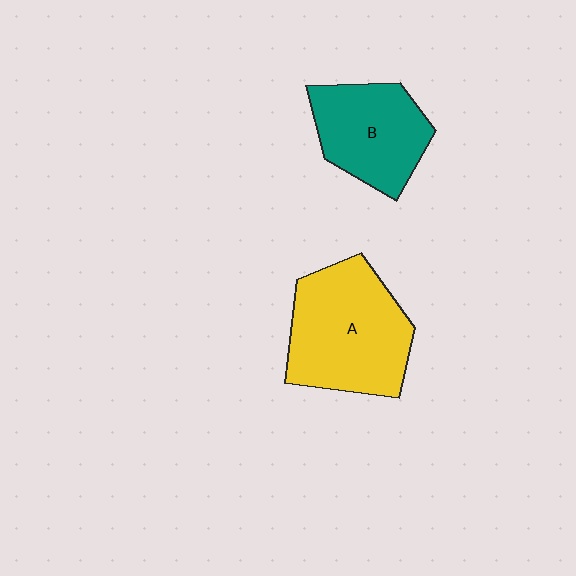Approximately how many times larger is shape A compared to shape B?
Approximately 1.4 times.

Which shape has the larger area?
Shape A (yellow).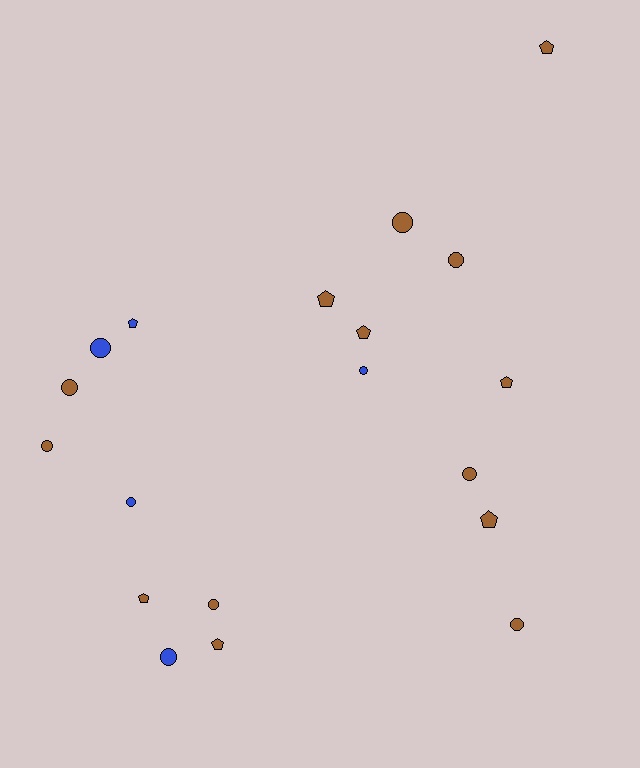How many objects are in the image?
There are 19 objects.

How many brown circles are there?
There are 7 brown circles.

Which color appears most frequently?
Brown, with 14 objects.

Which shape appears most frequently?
Circle, with 11 objects.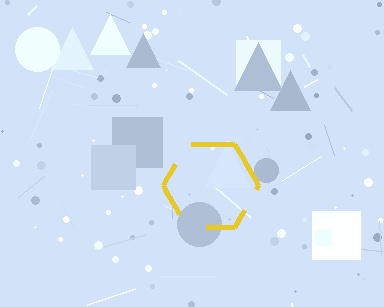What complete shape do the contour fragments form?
The contour fragments form a hexagon.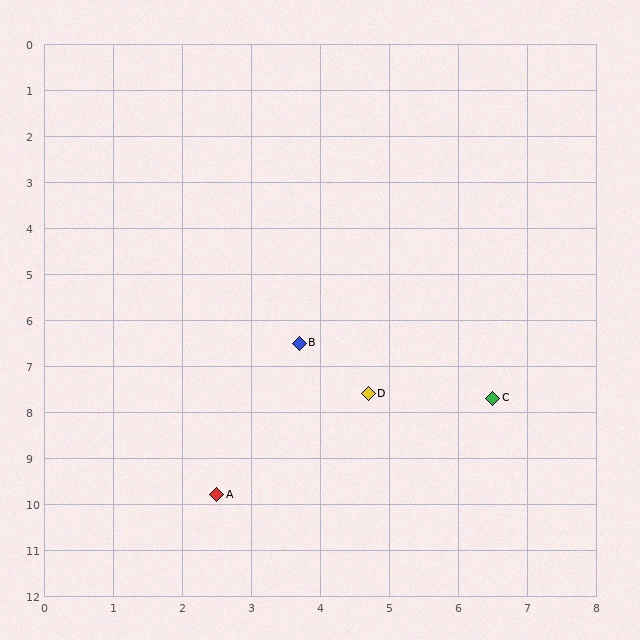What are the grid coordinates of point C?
Point C is at approximately (6.5, 7.7).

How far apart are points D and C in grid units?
Points D and C are about 1.8 grid units apart.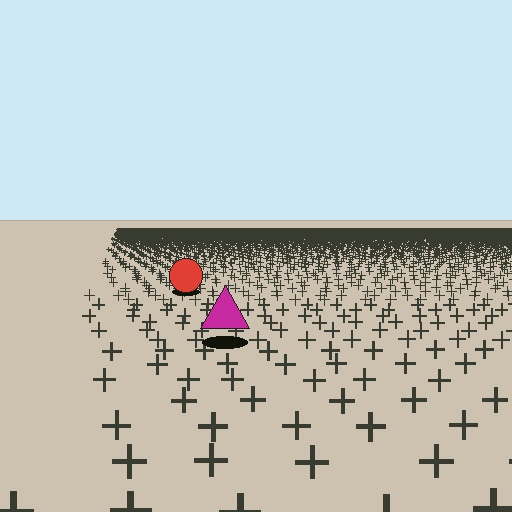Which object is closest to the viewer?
The magenta triangle is closest. The texture marks near it are larger and more spread out.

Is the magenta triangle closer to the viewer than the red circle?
Yes. The magenta triangle is closer — you can tell from the texture gradient: the ground texture is coarser near it.